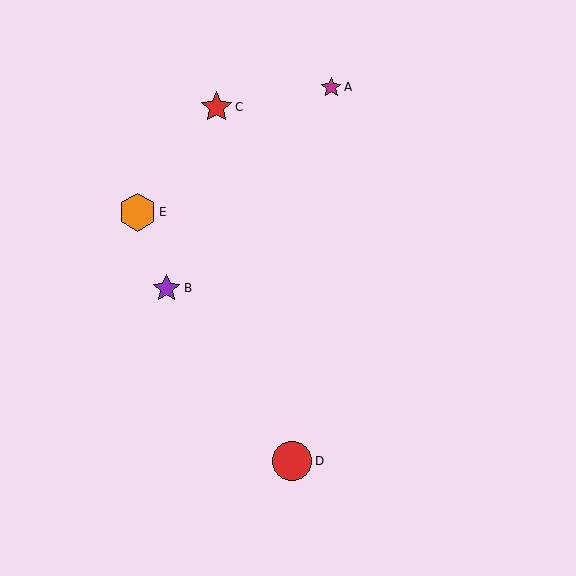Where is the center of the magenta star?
The center of the magenta star is at (331, 87).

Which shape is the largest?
The red circle (labeled D) is the largest.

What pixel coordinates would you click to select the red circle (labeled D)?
Click at (292, 461) to select the red circle D.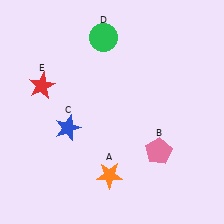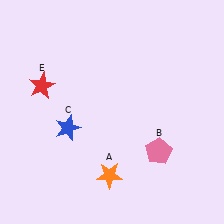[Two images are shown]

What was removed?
The green circle (D) was removed in Image 2.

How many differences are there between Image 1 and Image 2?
There is 1 difference between the two images.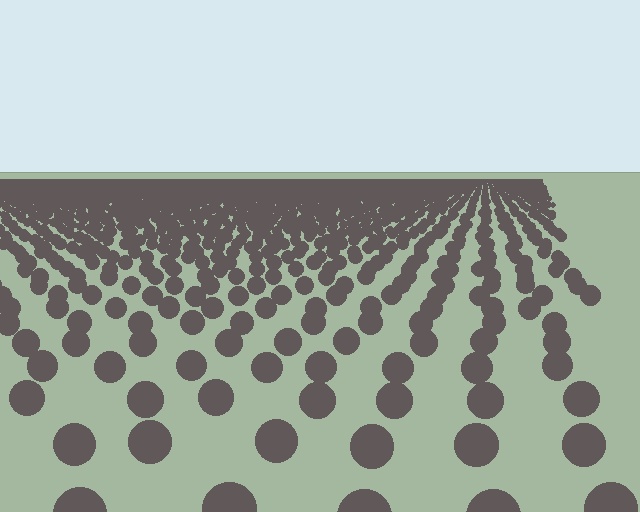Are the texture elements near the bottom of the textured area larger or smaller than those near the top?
Larger. Near the bottom, elements are closer to the viewer and appear at a bigger on-screen size.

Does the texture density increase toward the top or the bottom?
Density increases toward the top.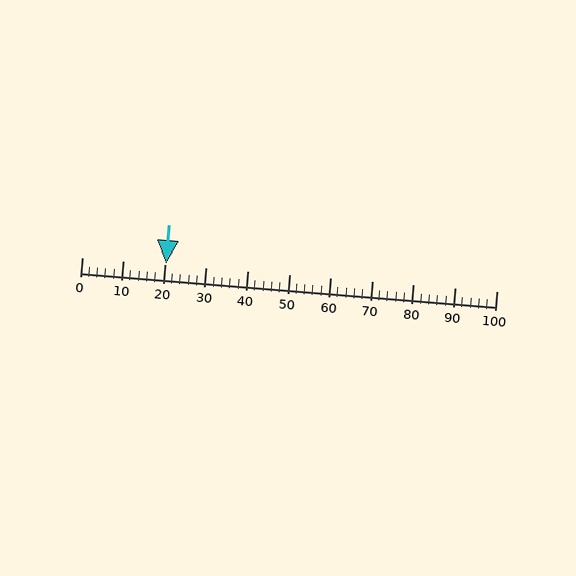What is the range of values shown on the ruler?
The ruler shows values from 0 to 100.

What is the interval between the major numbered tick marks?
The major tick marks are spaced 10 units apart.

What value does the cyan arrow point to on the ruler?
The cyan arrow points to approximately 20.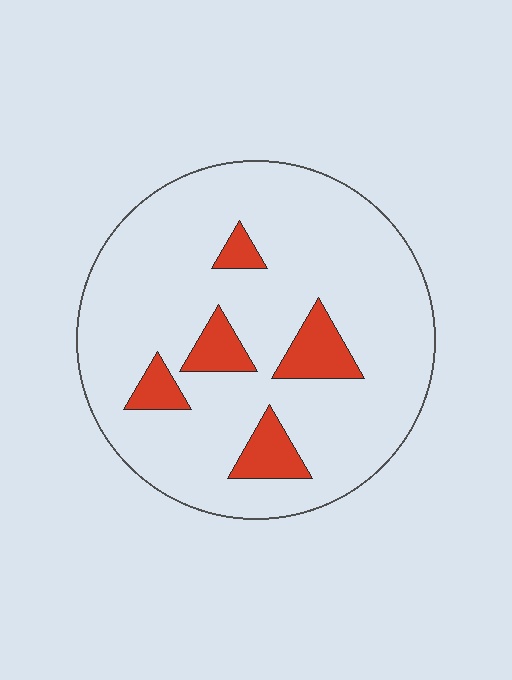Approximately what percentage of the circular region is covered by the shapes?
Approximately 15%.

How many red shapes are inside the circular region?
5.